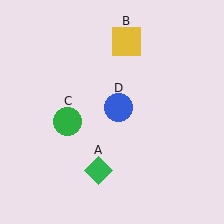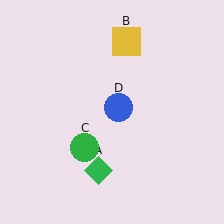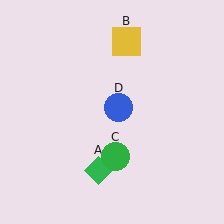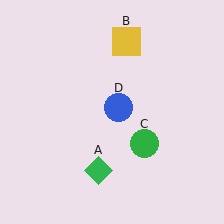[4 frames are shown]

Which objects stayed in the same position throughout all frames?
Green diamond (object A) and yellow square (object B) and blue circle (object D) remained stationary.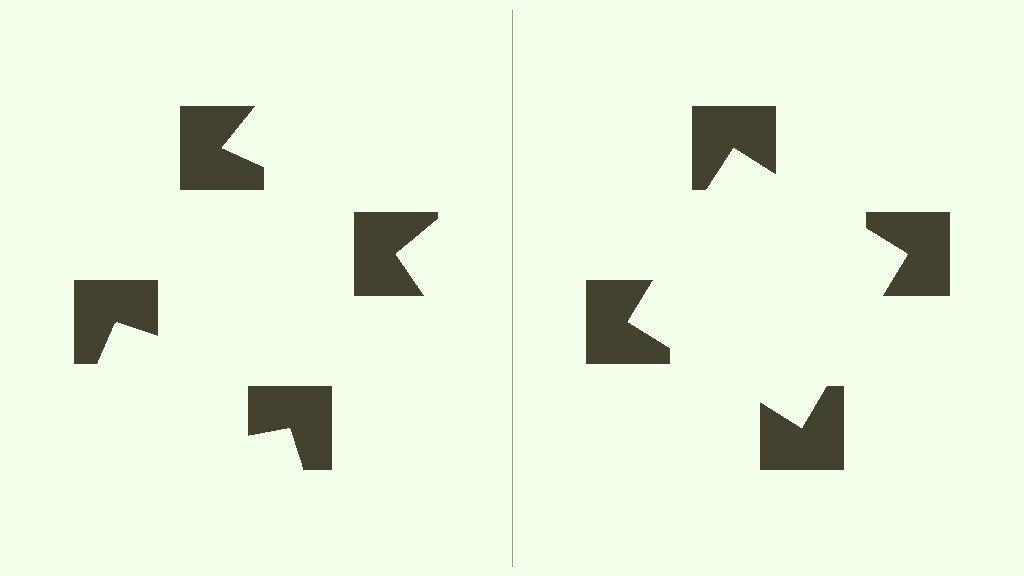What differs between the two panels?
The notched squares are positioned identically on both sides; only the wedge orientations differ. On the right they align to a square; on the left they are misaligned.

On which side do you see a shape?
An illusory square appears on the right side. On the left side the wedge cuts are rotated, so no coherent shape forms.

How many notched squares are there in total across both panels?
8 — 4 on each side.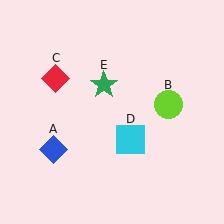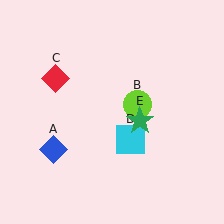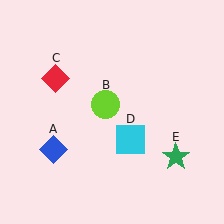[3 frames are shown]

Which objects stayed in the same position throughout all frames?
Blue diamond (object A) and red diamond (object C) and cyan square (object D) remained stationary.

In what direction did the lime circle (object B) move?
The lime circle (object B) moved left.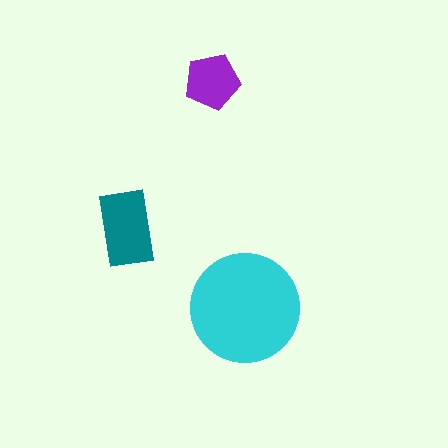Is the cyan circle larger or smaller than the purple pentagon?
Larger.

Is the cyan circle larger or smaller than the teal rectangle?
Larger.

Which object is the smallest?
The purple pentagon.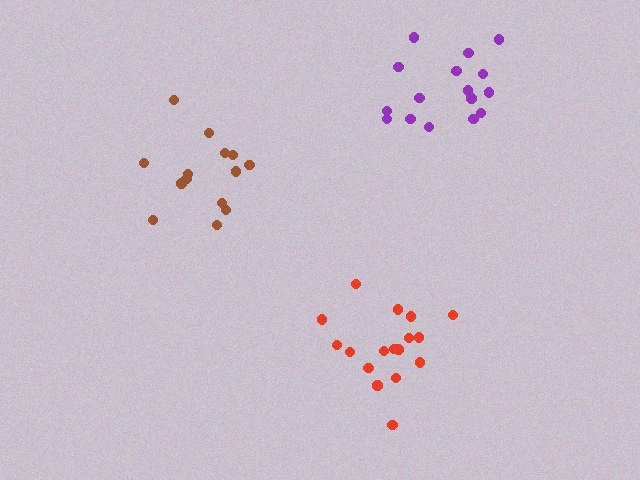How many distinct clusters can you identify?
There are 3 distinct clusters.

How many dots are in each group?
Group 1: 17 dots, Group 2: 16 dots, Group 3: 14 dots (47 total).